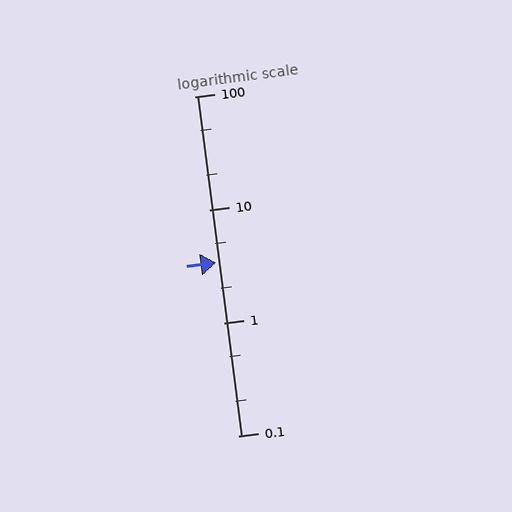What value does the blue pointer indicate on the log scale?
The pointer indicates approximately 3.4.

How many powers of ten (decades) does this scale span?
The scale spans 3 decades, from 0.1 to 100.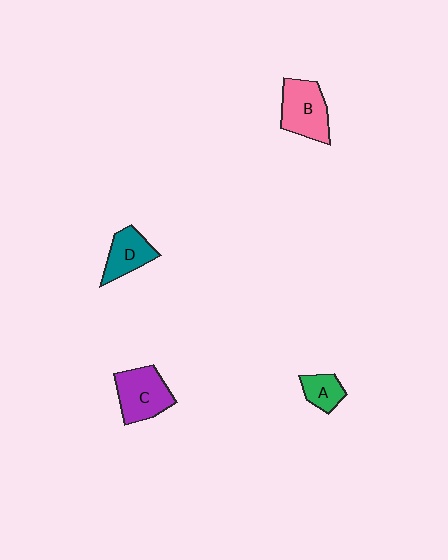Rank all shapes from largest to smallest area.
From largest to smallest: B (pink), C (purple), D (teal), A (green).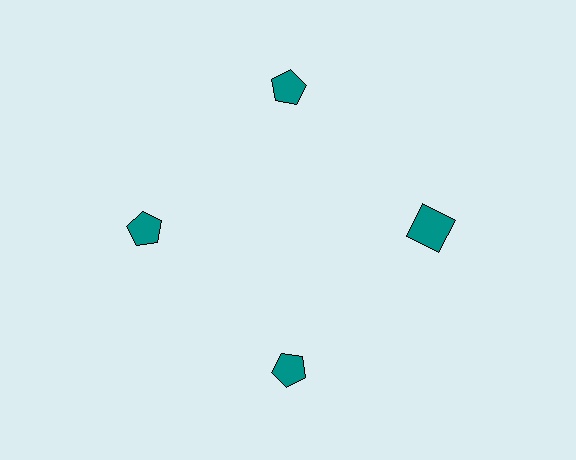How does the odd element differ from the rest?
It has a different shape: square instead of pentagon.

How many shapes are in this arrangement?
There are 4 shapes arranged in a ring pattern.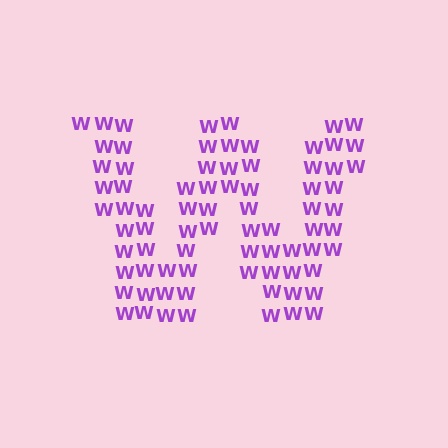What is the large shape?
The large shape is the letter W.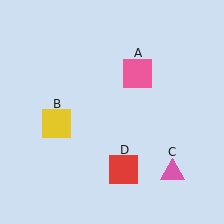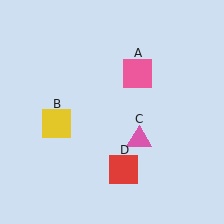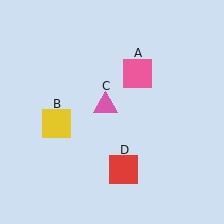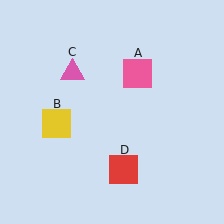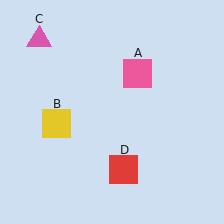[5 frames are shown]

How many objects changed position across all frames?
1 object changed position: pink triangle (object C).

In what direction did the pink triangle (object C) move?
The pink triangle (object C) moved up and to the left.